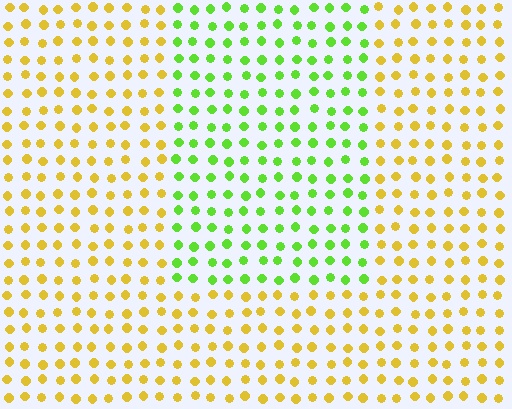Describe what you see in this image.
The image is filled with small yellow elements in a uniform arrangement. A rectangle-shaped region is visible where the elements are tinted to a slightly different hue, forming a subtle color boundary.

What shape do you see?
I see a rectangle.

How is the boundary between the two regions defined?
The boundary is defined purely by a slight shift in hue (about 55 degrees). Spacing, size, and orientation are identical on both sides.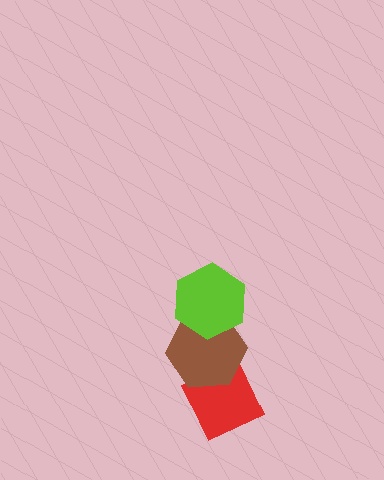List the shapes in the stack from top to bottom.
From top to bottom: the lime hexagon, the brown hexagon, the red diamond.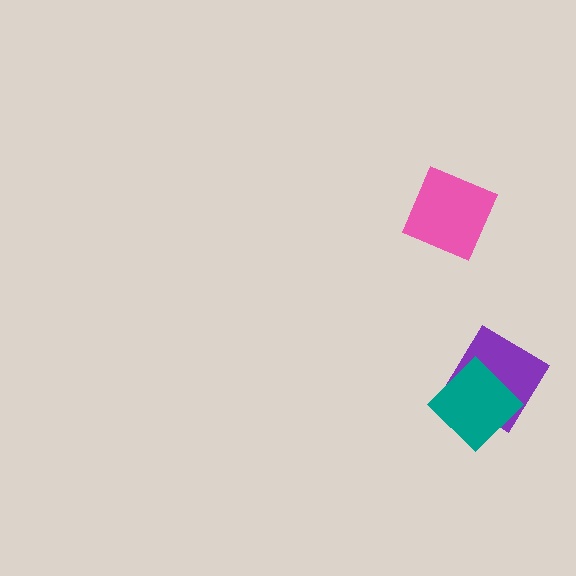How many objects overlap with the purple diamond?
1 object overlaps with the purple diamond.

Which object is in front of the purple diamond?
The teal diamond is in front of the purple diamond.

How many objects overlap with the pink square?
0 objects overlap with the pink square.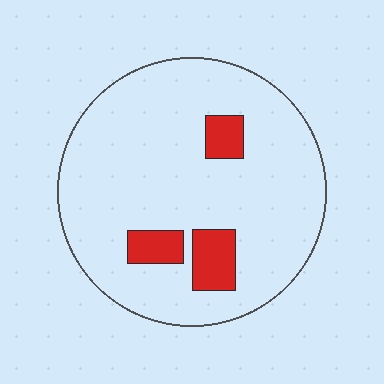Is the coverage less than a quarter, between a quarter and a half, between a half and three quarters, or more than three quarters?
Less than a quarter.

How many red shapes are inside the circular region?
3.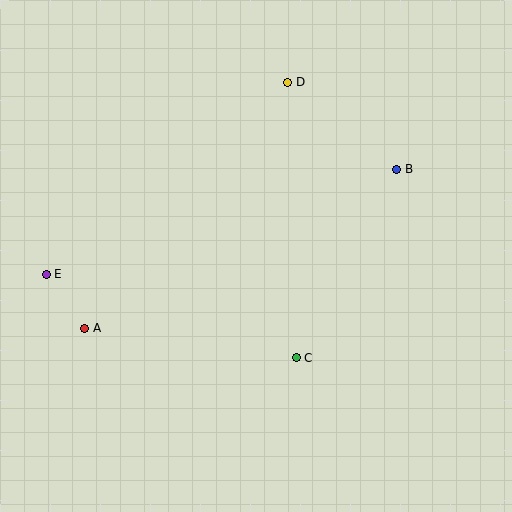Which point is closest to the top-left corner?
Point E is closest to the top-left corner.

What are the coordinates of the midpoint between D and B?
The midpoint between D and B is at (342, 126).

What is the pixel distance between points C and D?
The distance between C and D is 276 pixels.